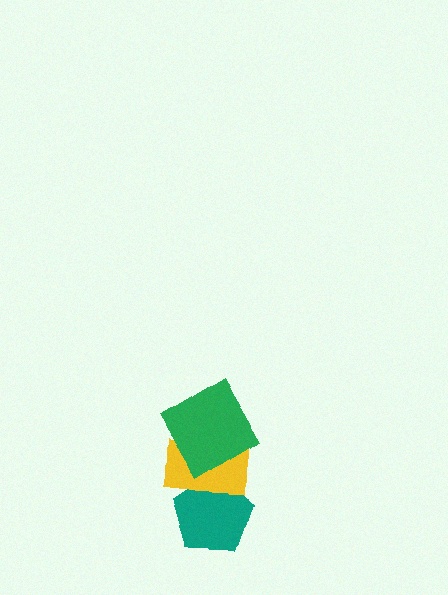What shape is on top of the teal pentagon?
The yellow rectangle is on top of the teal pentagon.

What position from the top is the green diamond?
The green diamond is 1st from the top.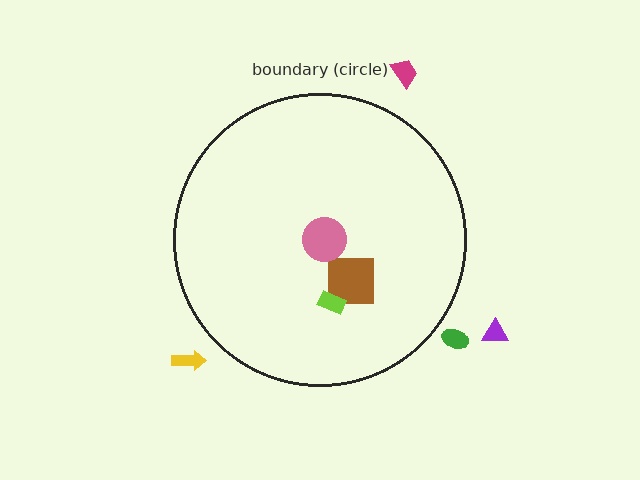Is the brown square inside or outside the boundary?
Inside.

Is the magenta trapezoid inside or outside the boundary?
Outside.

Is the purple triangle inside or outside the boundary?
Outside.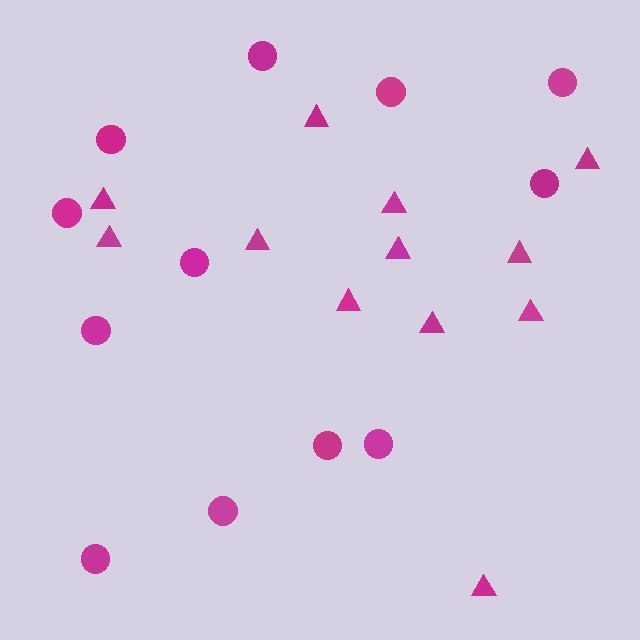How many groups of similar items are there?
There are 2 groups: one group of triangles (12) and one group of circles (12).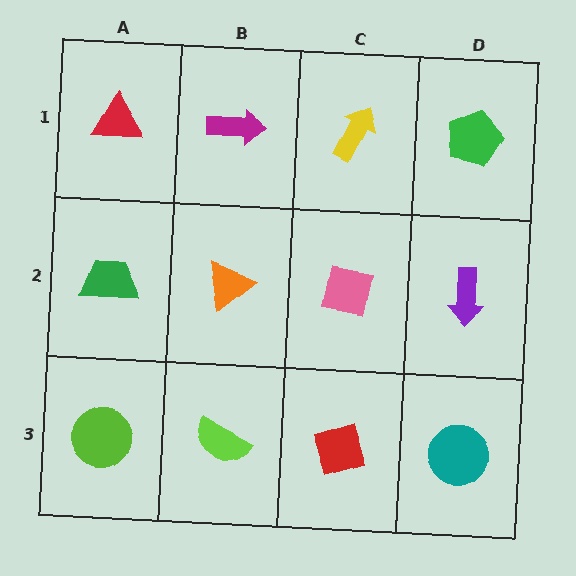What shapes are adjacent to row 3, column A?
A green trapezoid (row 2, column A), a lime semicircle (row 3, column B).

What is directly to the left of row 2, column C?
An orange triangle.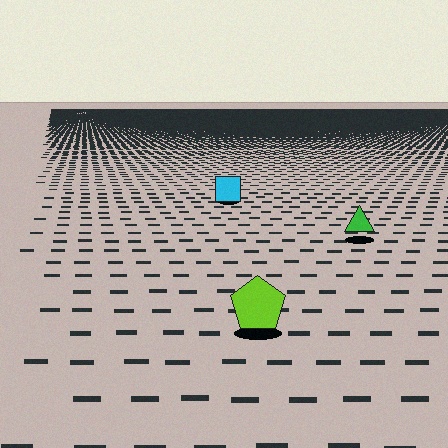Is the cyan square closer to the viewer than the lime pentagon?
No. The lime pentagon is closer — you can tell from the texture gradient: the ground texture is coarser near it.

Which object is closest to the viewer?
The lime pentagon is closest. The texture marks near it are larger and more spread out.